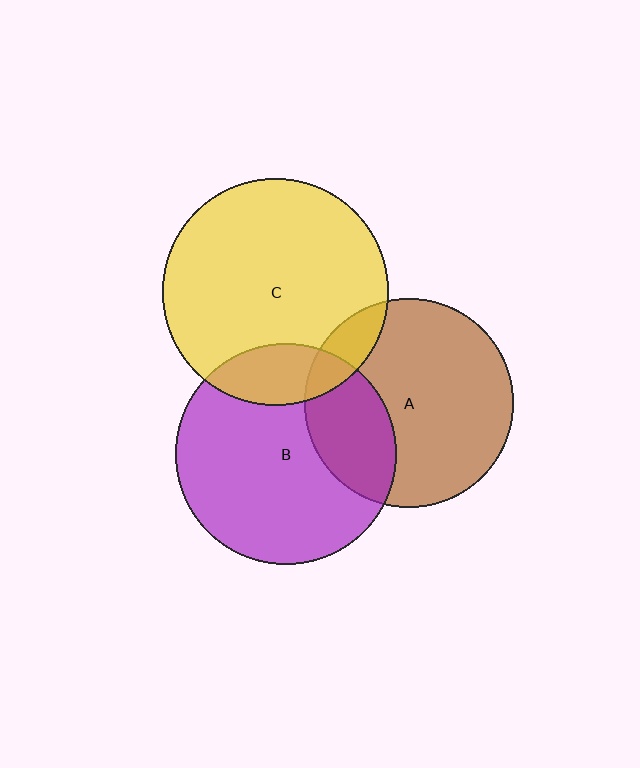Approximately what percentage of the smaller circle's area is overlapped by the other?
Approximately 10%.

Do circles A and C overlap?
Yes.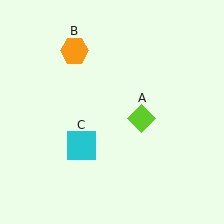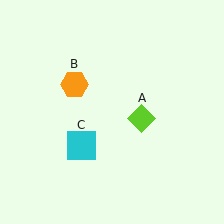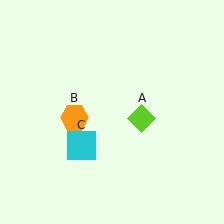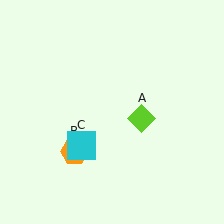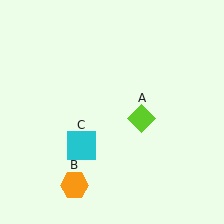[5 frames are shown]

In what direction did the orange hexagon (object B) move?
The orange hexagon (object B) moved down.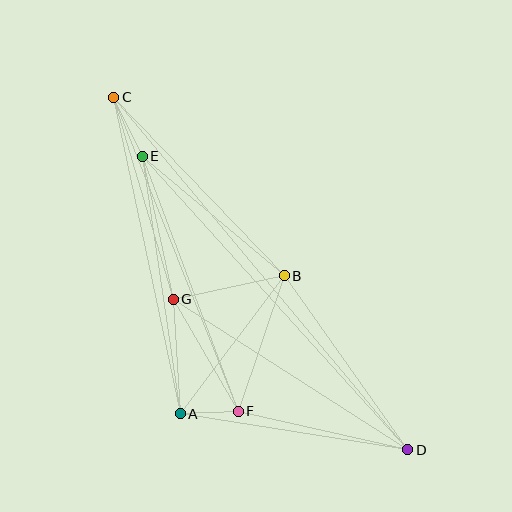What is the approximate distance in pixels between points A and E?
The distance between A and E is approximately 260 pixels.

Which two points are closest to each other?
Points A and F are closest to each other.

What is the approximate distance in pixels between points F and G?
The distance between F and G is approximately 130 pixels.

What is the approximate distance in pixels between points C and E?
The distance between C and E is approximately 66 pixels.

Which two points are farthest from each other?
Points C and D are farthest from each other.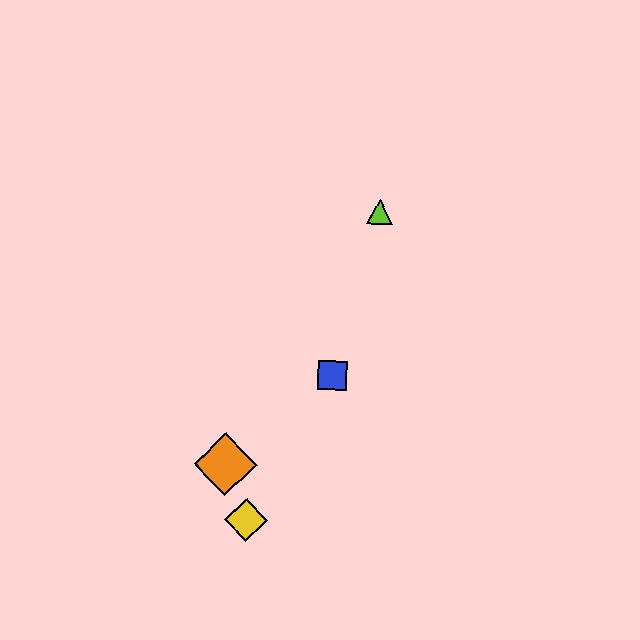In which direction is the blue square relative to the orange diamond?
The blue square is to the right of the orange diamond.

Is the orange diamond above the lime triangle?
No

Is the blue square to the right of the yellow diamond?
Yes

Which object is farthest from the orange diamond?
The lime triangle is farthest from the orange diamond.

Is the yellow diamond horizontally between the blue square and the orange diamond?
Yes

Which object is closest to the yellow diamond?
The orange diamond is closest to the yellow diamond.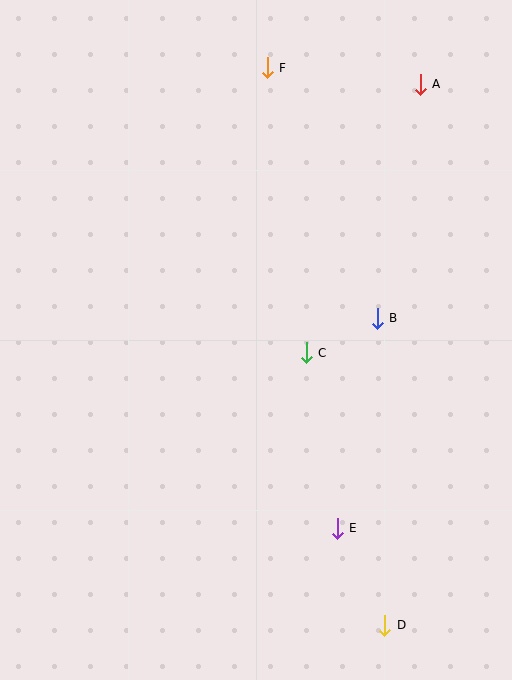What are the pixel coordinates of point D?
Point D is at (385, 625).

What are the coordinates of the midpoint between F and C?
The midpoint between F and C is at (287, 210).